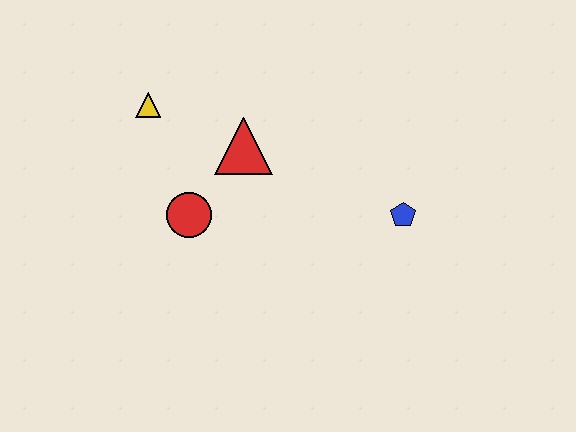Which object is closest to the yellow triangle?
The red triangle is closest to the yellow triangle.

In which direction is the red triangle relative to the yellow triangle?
The red triangle is to the right of the yellow triangle.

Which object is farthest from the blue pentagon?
The yellow triangle is farthest from the blue pentagon.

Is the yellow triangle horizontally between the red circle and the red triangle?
No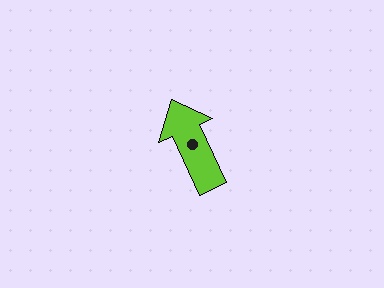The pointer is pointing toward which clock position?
Roughly 11 o'clock.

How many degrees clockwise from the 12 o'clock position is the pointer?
Approximately 335 degrees.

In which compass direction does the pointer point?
Northwest.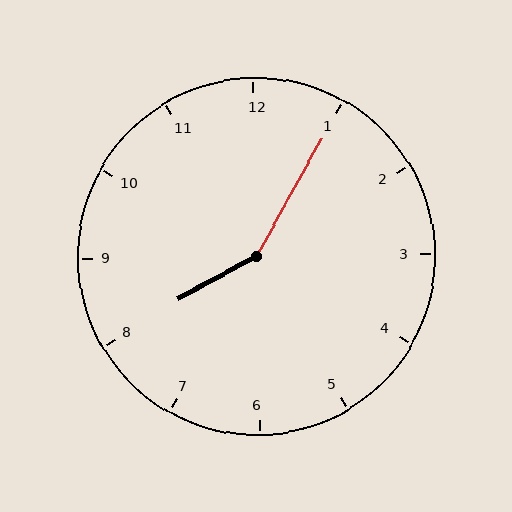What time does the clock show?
8:05.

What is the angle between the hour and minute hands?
Approximately 148 degrees.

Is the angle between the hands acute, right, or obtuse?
It is obtuse.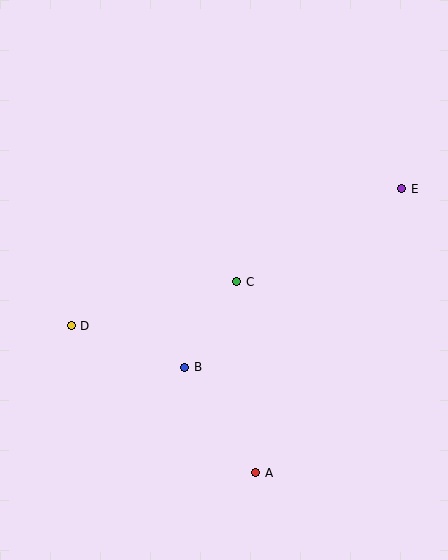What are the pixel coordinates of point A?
Point A is at (256, 473).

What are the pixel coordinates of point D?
Point D is at (71, 326).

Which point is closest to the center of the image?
Point C at (237, 282) is closest to the center.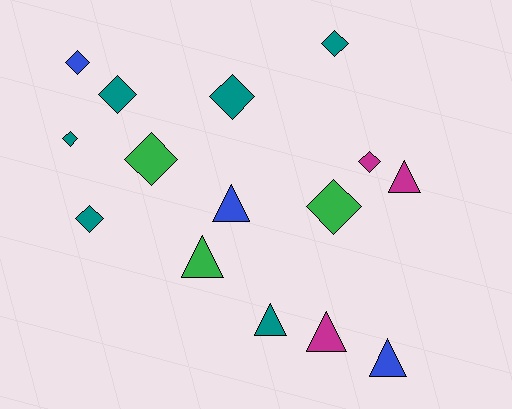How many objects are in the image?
There are 15 objects.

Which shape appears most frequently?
Diamond, with 9 objects.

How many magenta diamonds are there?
There is 1 magenta diamond.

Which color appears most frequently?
Teal, with 6 objects.